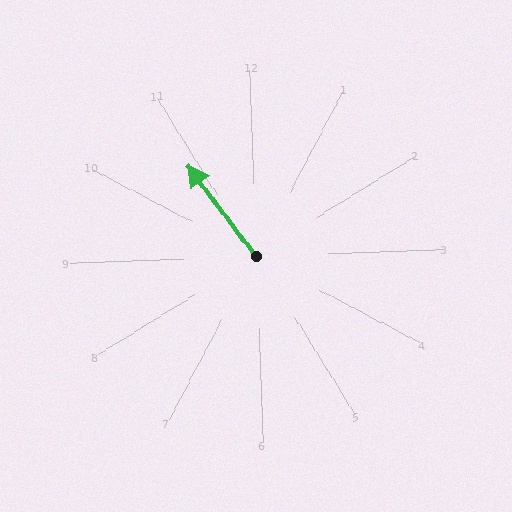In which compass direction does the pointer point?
Northwest.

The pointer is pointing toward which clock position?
Roughly 11 o'clock.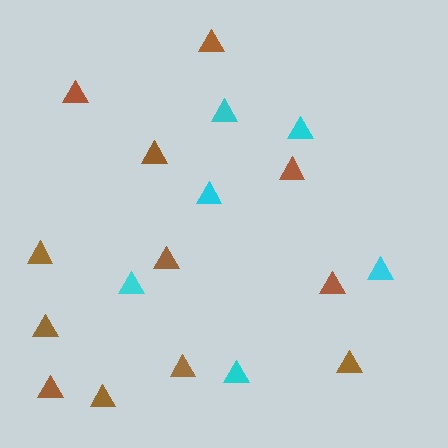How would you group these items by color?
There are 2 groups: one group of brown triangles (12) and one group of cyan triangles (6).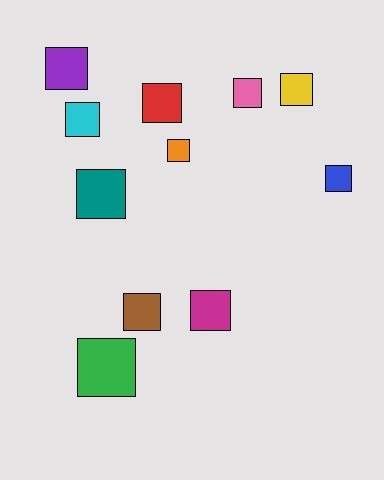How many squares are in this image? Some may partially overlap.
There are 11 squares.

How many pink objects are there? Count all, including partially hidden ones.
There is 1 pink object.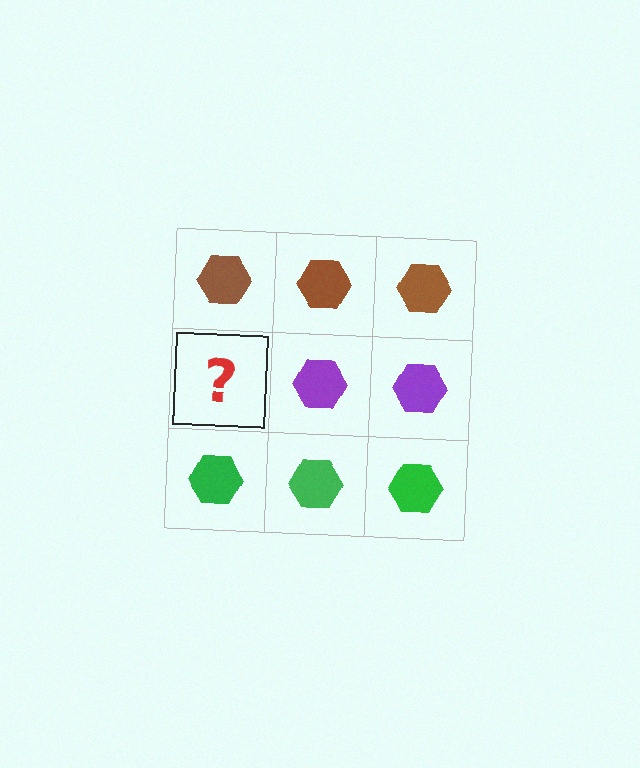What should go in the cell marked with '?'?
The missing cell should contain a purple hexagon.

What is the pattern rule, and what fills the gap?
The rule is that each row has a consistent color. The gap should be filled with a purple hexagon.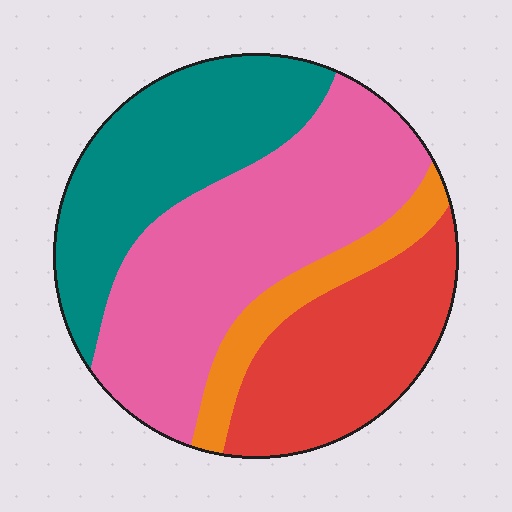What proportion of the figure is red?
Red takes up about one quarter (1/4) of the figure.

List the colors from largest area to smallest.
From largest to smallest: pink, teal, red, orange.